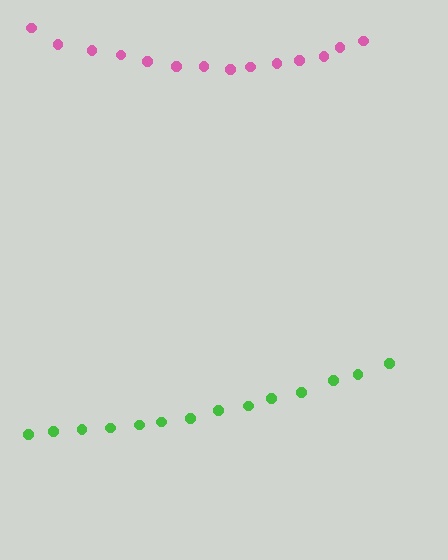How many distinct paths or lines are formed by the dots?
There are 2 distinct paths.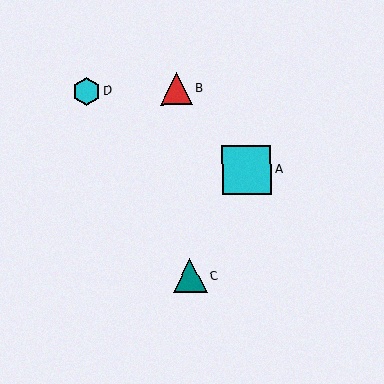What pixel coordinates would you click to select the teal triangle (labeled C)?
Click at (190, 276) to select the teal triangle C.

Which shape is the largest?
The cyan square (labeled A) is the largest.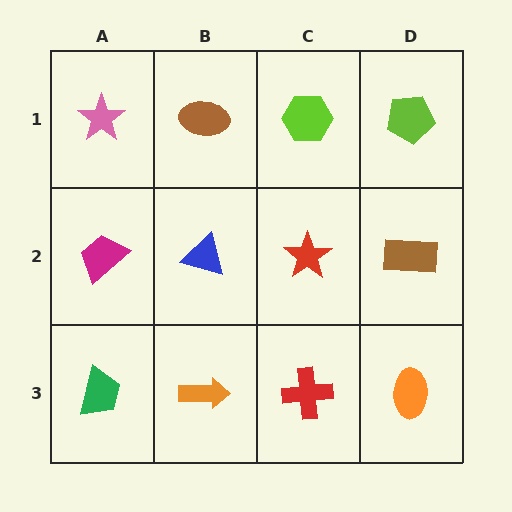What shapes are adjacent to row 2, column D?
A lime pentagon (row 1, column D), an orange ellipse (row 3, column D), a red star (row 2, column C).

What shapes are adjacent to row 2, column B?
A brown ellipse (row 1, column B), an orange arrow (row 3, column B), a magenta trapezoid (row 2, column A), a red star (row 2, column C).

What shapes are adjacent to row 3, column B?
A blue triangle (row 2, column B), a green trapezoid (row 3, column A), a red cross (row 3, column C).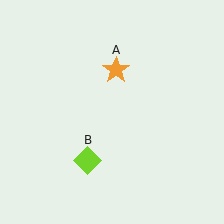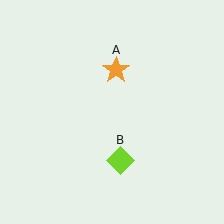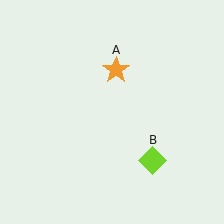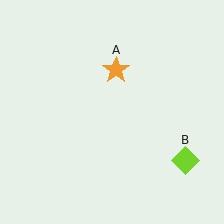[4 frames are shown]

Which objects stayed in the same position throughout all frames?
Orange star (object A) remained stationary.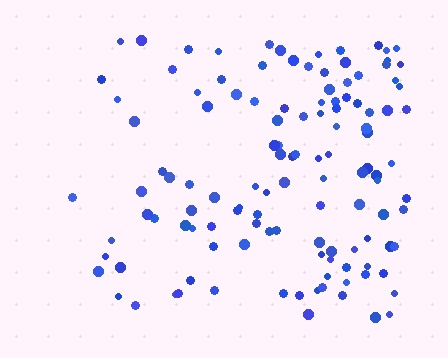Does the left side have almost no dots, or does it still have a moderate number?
Still a moderate number, just noticeably fewer than the right.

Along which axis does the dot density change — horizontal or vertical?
Horizontal.